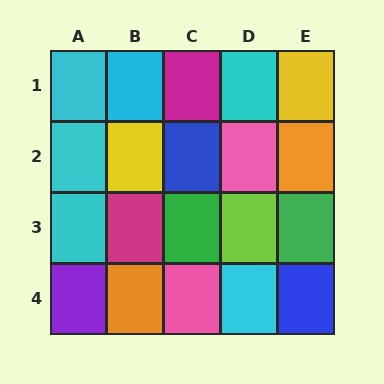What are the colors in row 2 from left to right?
Cyan, yellow, blue, pink, orange.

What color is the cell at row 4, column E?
Blue.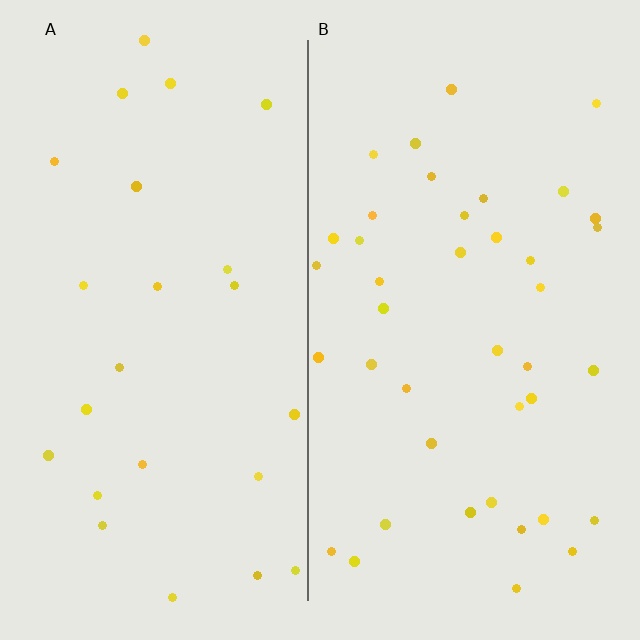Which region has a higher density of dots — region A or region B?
B (the right).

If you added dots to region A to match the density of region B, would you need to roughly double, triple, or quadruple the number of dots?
Approximately double.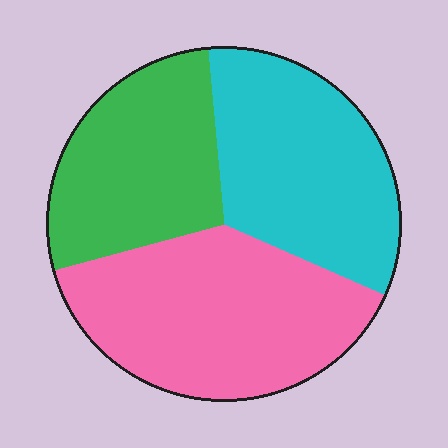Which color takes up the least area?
Green, at roughly 30%.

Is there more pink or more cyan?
Pink.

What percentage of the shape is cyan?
Cyan takes up about one third (1/3) of the shape.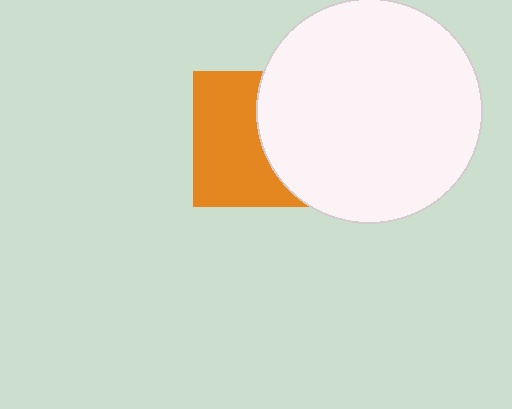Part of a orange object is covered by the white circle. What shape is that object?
It is a square.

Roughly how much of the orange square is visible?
About half of it is visible (roughly 55%).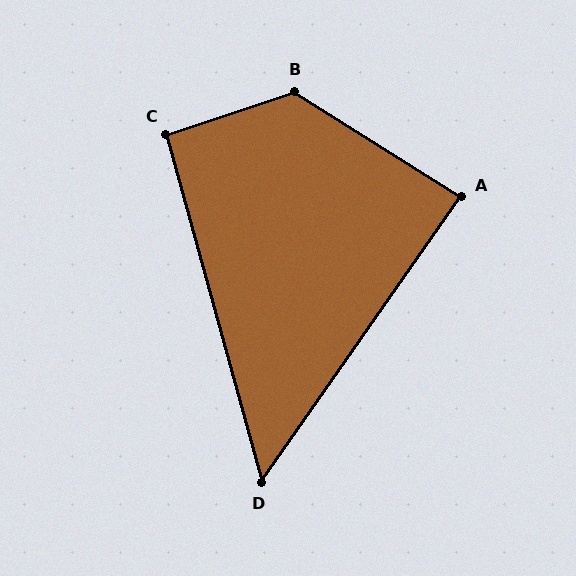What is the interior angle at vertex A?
Approximately 87 degrees (approximately right).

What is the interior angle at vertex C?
Approximately 93 degrees (approximately right).